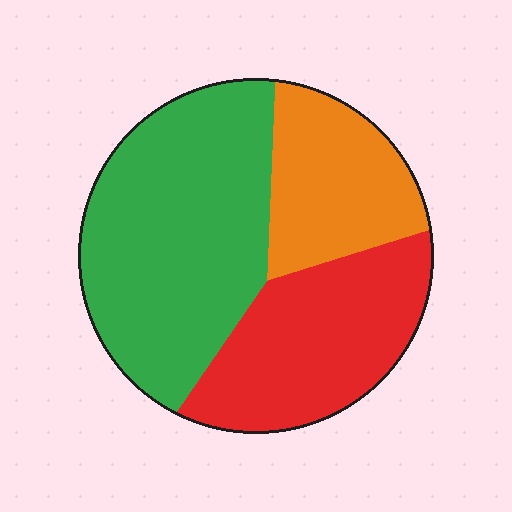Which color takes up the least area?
Orange, at roughly 20%.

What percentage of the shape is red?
Red takes up about one third (1/3) of the shape.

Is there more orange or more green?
Green.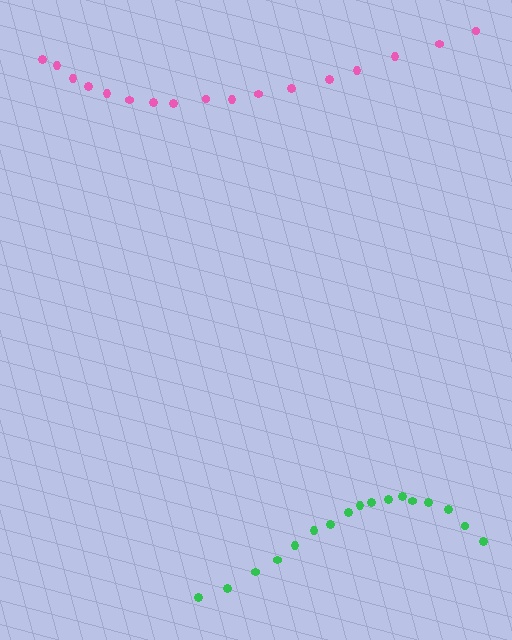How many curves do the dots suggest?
There are 2 distinct paths.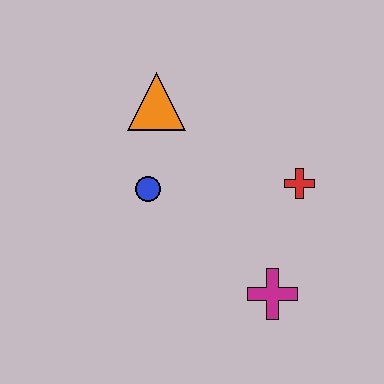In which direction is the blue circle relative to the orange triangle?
The blue circle is below the orange triangle.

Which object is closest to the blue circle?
The orange triangle is closest to the blue circle.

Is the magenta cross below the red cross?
Yes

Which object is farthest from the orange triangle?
The magenta cross is farthest from the orange triangle.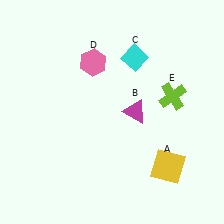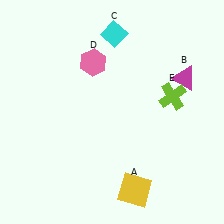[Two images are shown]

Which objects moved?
The objects that moved are: the yellow square (A), the magenta triangle (B), the cyan diamond (C).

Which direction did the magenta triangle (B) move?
The magenta triangle (B) moved right.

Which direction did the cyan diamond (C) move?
The cyan diamond (C) moved up.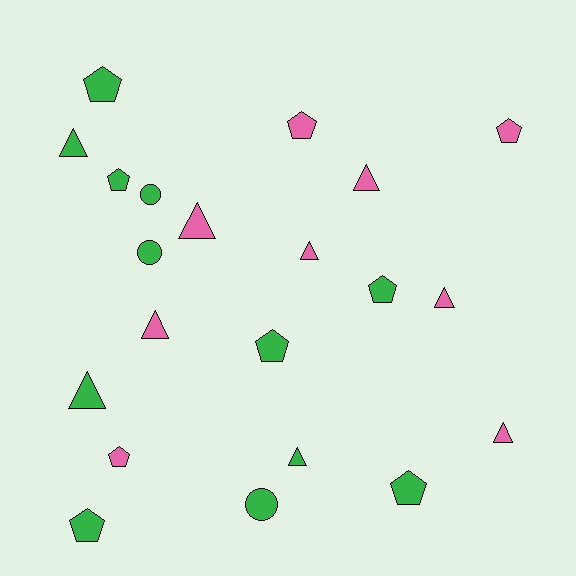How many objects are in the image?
There are 21 objects.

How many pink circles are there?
There are no pink circles.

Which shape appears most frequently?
Triangle, with 9 objects.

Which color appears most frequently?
Green, with 12 objects.